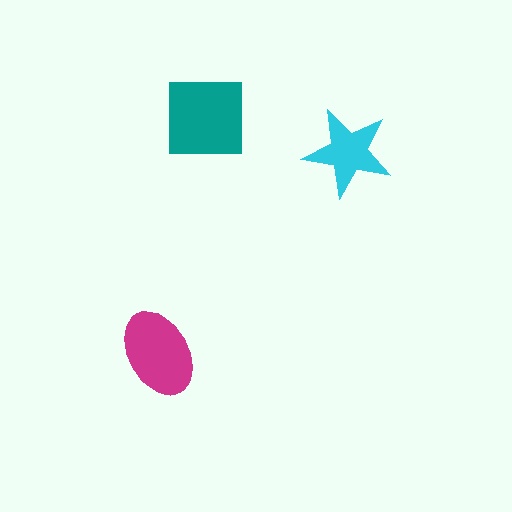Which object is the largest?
The teal square.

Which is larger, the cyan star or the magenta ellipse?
The magenta ellipse.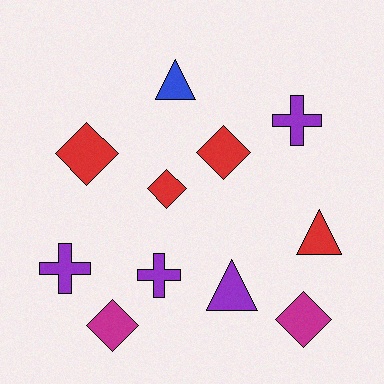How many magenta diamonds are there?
There are 2 magenta diamonds.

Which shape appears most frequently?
Diamond, with 5 objects.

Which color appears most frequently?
Red, with 4 objects.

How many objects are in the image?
There are 11 objects.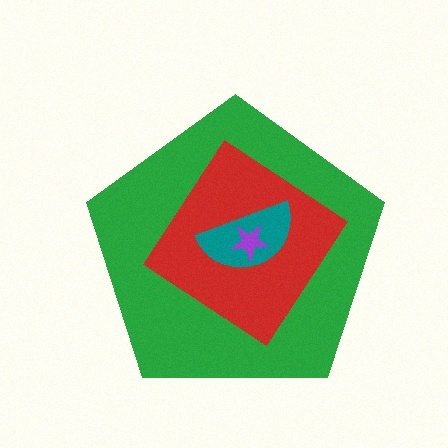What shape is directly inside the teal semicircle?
The purple star.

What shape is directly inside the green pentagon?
The red diamond.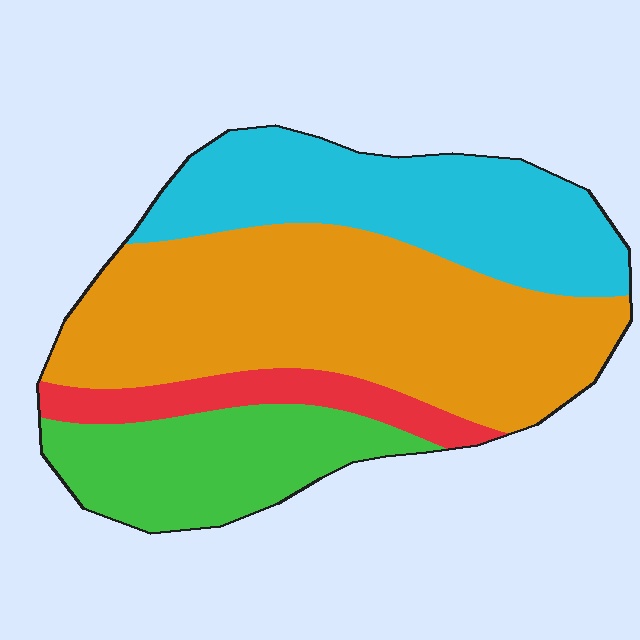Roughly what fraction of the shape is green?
Green covers 19% of the shape.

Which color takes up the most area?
Orange, at roughly 45%.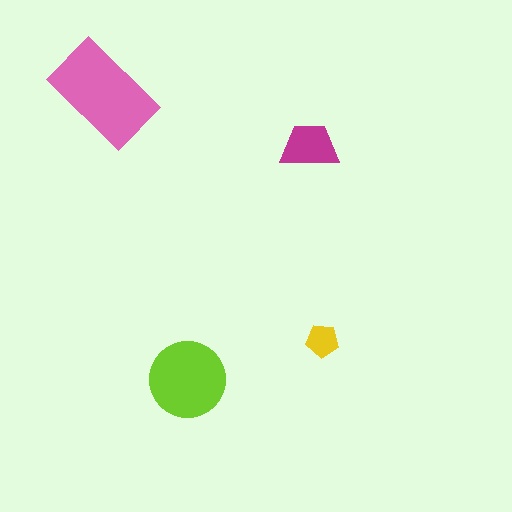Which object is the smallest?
The yellow pentagon.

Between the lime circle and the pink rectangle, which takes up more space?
The pink rectangle.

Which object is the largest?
The pink rectangle.